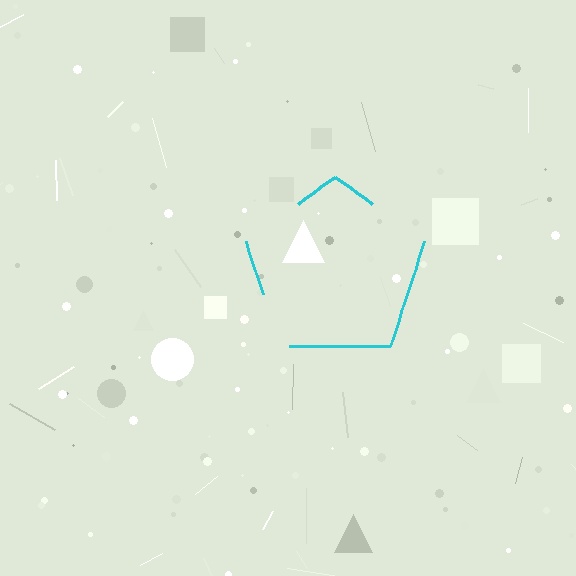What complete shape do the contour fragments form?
The contour fragments form a pentagon.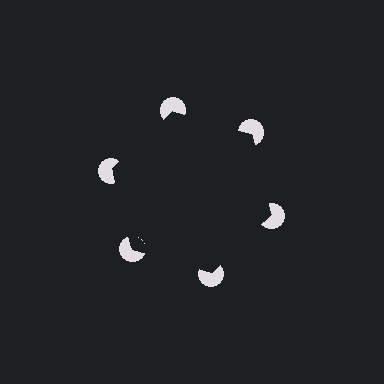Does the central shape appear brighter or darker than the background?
It typically appears slightly darker than the background, even though no actual brightness change is drawn.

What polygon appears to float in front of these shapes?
An illusory hexagon — its edges are inferred from the aligned wedge cuts in the pac-man discs, not physically drawn.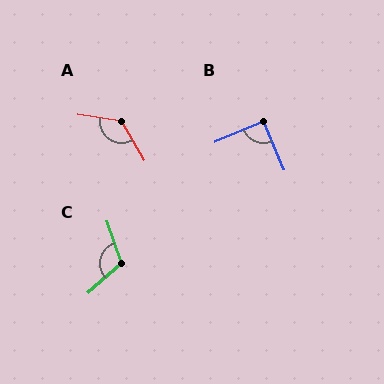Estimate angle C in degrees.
Approximately 112 degrees.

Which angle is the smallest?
B, at approximately 90 degrees.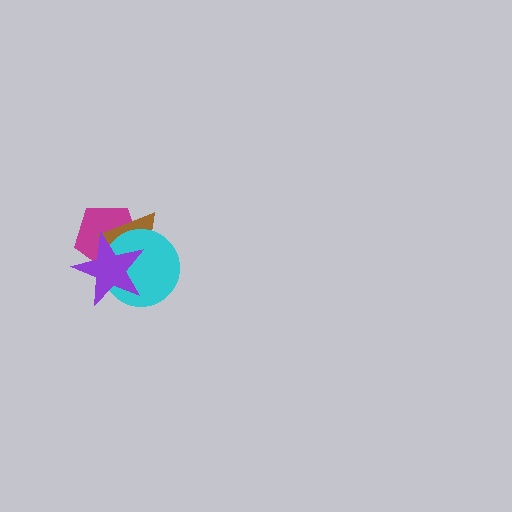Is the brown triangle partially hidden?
Yes, it is partially covered by another shape.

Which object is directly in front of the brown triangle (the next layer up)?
The cyan circle is directly in front of the brown triangle.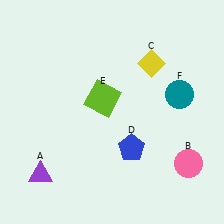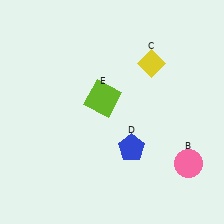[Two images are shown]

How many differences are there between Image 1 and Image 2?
There are 2 differences between the two images.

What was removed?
The teal circle (F), the purple triangle (A) were removed in Image 2.